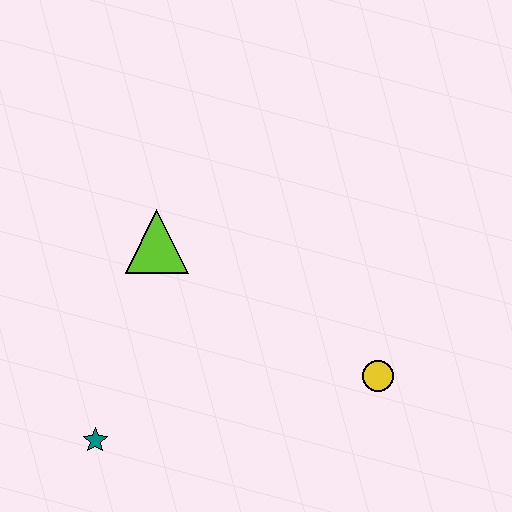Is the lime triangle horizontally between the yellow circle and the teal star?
Yes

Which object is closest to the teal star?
The lime triangle is closest to the teal star.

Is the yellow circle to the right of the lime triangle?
Yes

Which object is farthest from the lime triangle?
The yellow circle is farthest from the lime triangle.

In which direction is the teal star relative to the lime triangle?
The teal star is below the lime triangle.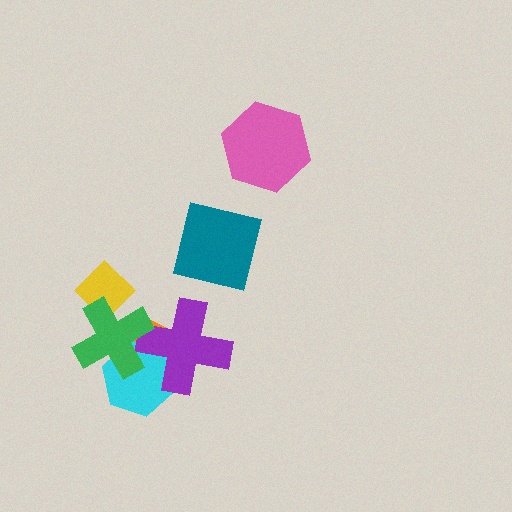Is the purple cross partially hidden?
Yes, it is partially covered by another shape.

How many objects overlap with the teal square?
0 objects overlap with the teal square.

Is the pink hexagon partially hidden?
No, no other shape covers it.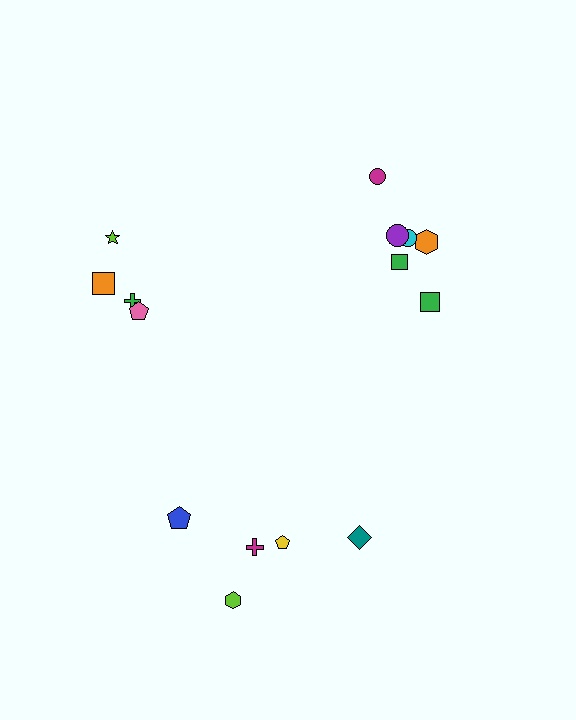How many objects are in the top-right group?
There are 6 objects.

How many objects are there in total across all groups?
There are 15 objects.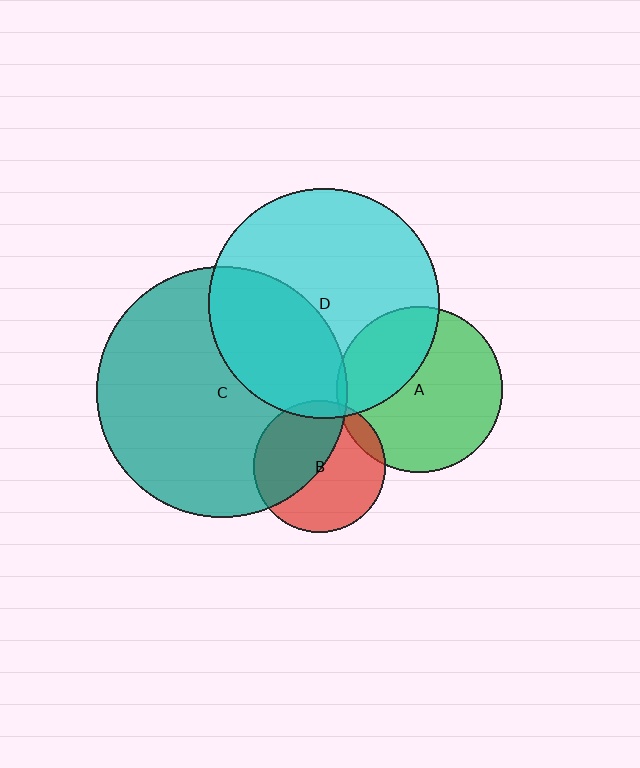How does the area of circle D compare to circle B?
Approximately 3.1 times.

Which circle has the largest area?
Circle C (teal).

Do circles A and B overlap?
Yes.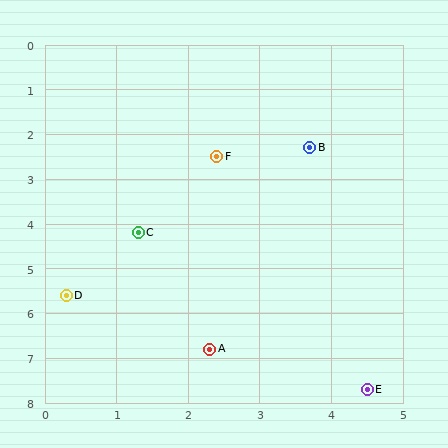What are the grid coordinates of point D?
Point D is at approximately (0.3, 5.6).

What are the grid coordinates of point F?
Point F is at approximately (2.4, 2.5).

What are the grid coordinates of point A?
Point A is at approximately (2.3, 6.8).